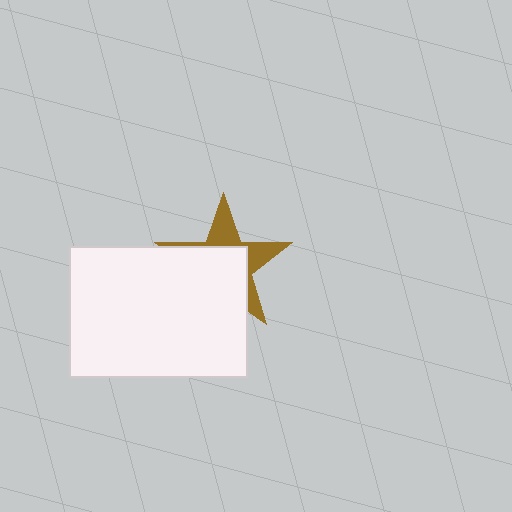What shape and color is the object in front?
The object in front is a white rectangle.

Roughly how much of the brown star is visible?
A small part of it is visible (roughly 40%).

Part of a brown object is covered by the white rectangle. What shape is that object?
It is a star.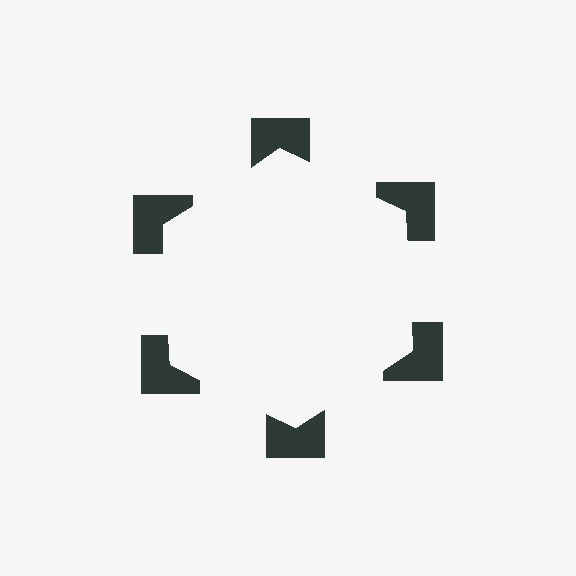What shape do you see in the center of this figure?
An illusory hexagon — its edges are inferred from the aligned wedge cuts in the notched squares, not physically drawn.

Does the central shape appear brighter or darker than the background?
It typically appears slightly brighter than the background, even though no actual brightness change is drawn.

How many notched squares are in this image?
There are 6 — one at each vertex of the illusory hexagon.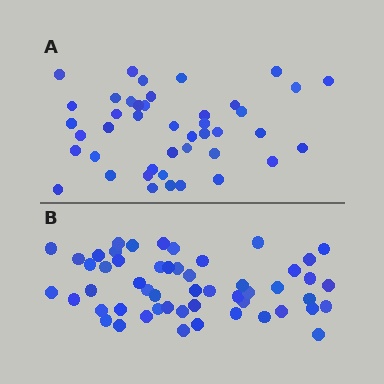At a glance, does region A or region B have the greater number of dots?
Region B (the bottom region) has more dots.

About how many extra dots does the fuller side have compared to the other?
Region B has roughly 10 or so more dots than region A.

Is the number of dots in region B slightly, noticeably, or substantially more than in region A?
Region B has only slightly more — the two regions are fairly close. The ratio is roughly 1.2 to 1.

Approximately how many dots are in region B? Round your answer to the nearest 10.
About 50 dots. (The exact count is 53, which rounds to 50.)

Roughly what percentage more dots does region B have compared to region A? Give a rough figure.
About 25% more.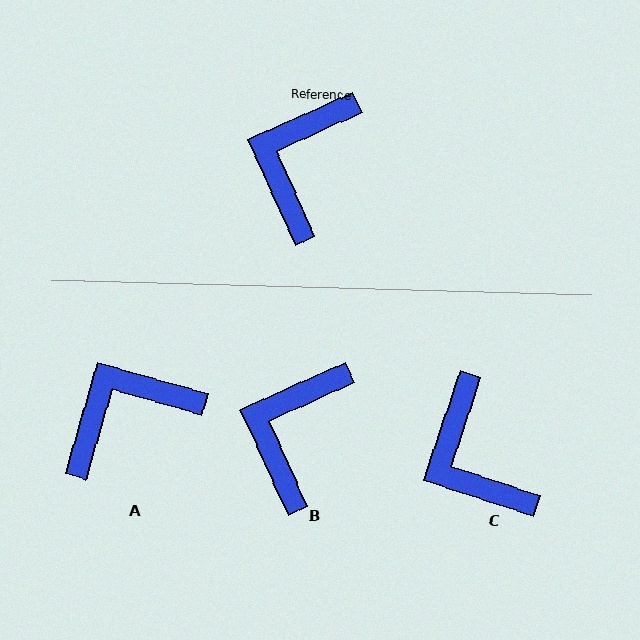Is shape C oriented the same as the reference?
No, it is off by about 47 degrees.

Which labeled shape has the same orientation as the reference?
B.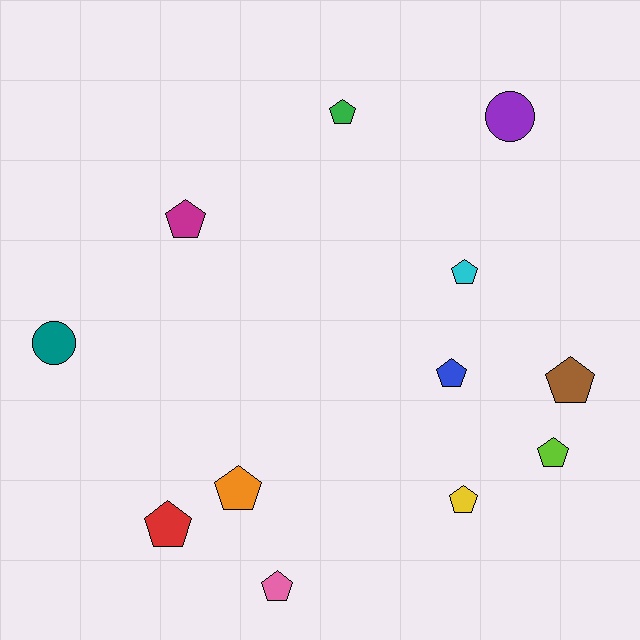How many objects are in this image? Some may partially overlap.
There are 12 objects.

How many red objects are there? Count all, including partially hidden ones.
There is 1 red object.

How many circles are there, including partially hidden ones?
There are 2 circles.